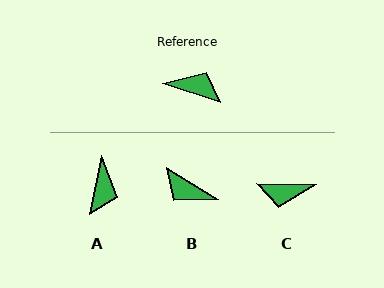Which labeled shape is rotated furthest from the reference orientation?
B, about 167 degrees away.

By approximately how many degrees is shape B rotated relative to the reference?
Approximately 167 degrees counter-clockwise.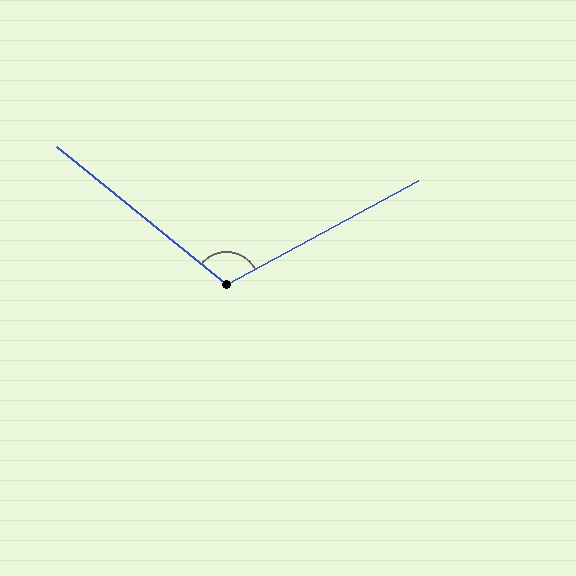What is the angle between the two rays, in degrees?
Approximately 112 degrees.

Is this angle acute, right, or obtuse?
It is obtuse.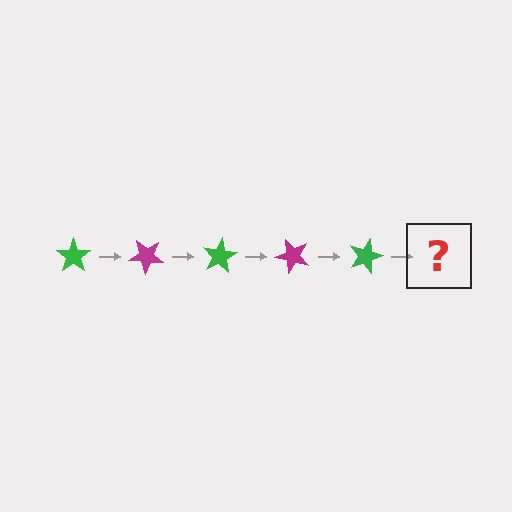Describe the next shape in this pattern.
It should be a magenta star, rotated 200 degrees from the start.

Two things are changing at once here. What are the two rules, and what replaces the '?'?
The two rules are that it rotates 40 degrees each step and the color cycles through green and magenta. The '?' should be a magenta star, rotated 200 degrees from the start.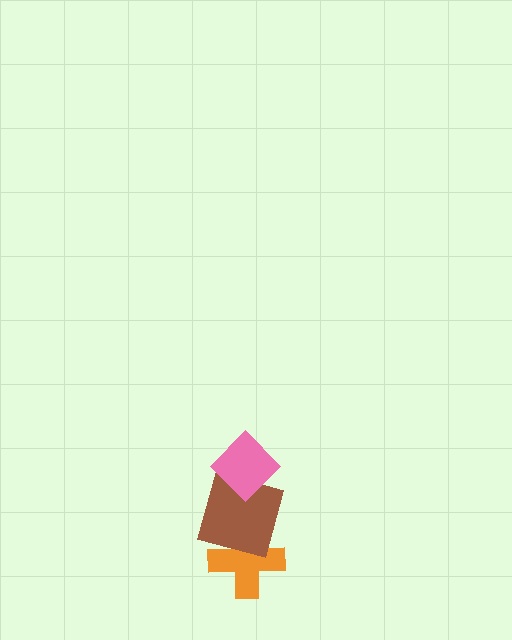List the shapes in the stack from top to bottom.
From top to bottom: the pink diamond, the brown square, the orange cross.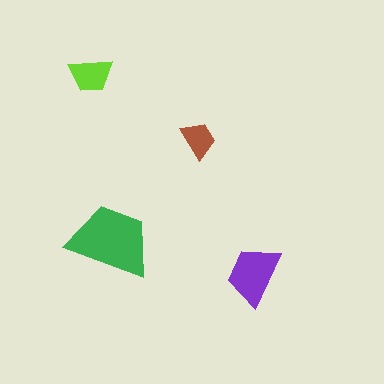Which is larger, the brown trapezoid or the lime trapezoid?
The lime one.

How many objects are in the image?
There are 4 objects in the image.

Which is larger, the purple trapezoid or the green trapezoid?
The green one.